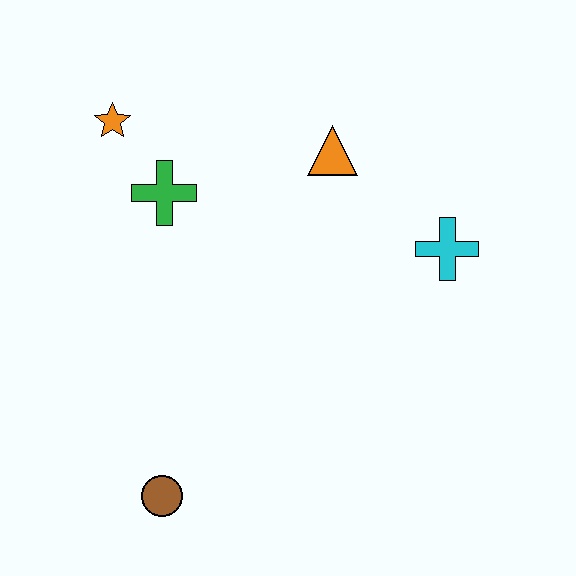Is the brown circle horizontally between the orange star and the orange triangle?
Yes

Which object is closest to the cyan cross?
The orange triangle is closest to the cyan cross.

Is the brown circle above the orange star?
No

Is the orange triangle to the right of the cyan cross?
No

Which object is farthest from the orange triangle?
The brown circle is farthest from the orange triangle.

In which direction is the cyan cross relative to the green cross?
The cyan cross is to the right of the green cross.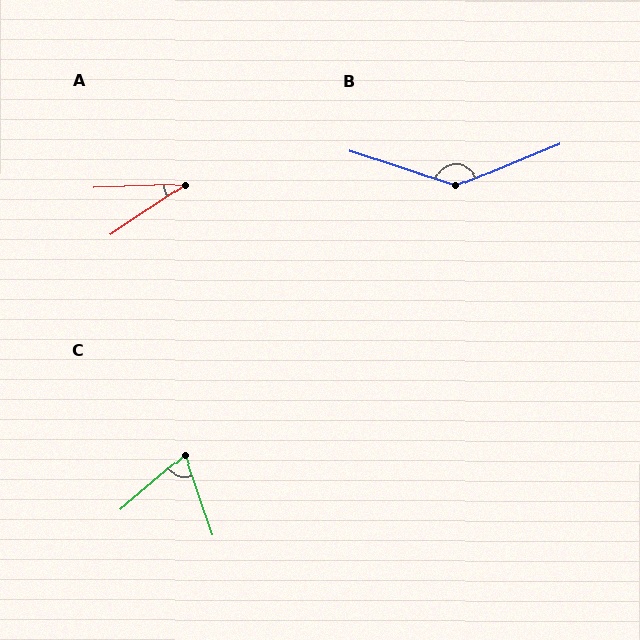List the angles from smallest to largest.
A (31°), C (69°), B (140°).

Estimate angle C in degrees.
Approximately 69 degrees.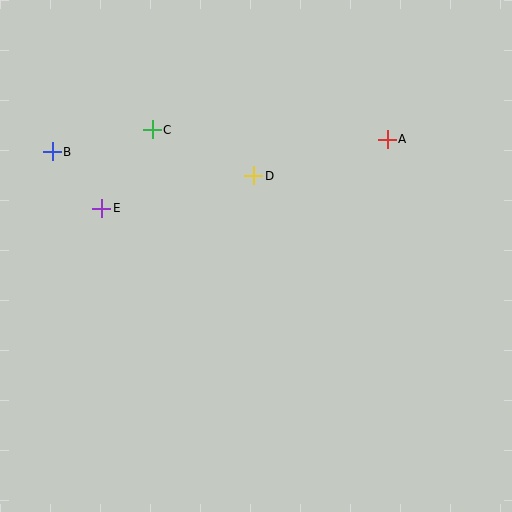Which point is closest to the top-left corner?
Point B is closest to the top-left corner.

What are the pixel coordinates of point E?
Point E is at (102, 208).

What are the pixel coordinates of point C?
Point C is at (152, 130).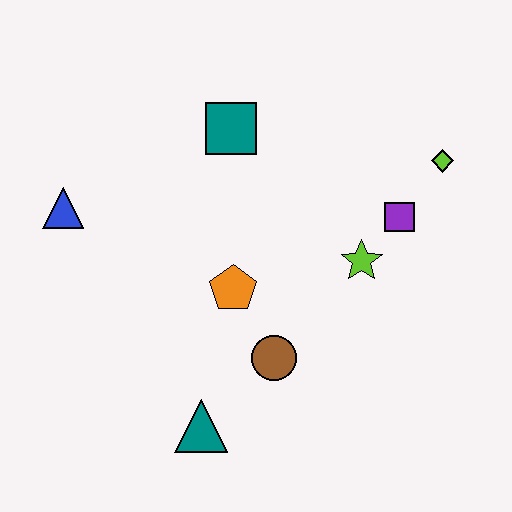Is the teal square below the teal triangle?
No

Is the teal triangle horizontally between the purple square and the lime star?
No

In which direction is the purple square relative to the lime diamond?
The purple square is below the lime diamond.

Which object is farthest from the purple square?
The blue triangle is farthest from the purple square.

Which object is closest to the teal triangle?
The brown circle is closest to the teal triangle.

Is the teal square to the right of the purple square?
No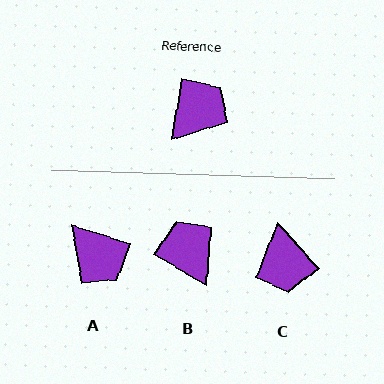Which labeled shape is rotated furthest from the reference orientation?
C, about 128 degrees away.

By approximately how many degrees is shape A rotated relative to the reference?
Approximately 97 degrees clockwise.